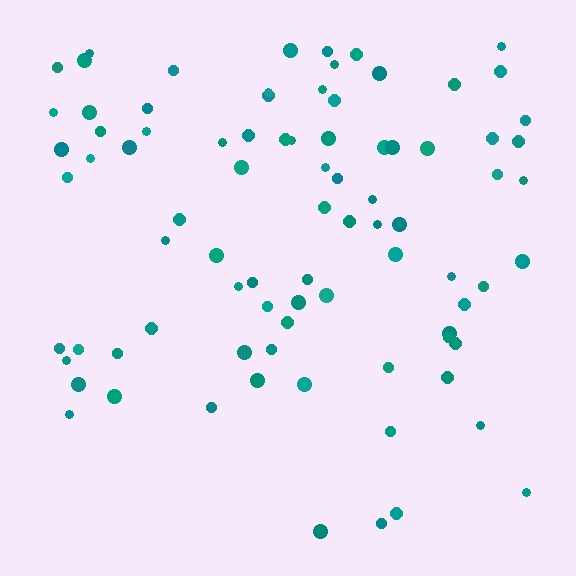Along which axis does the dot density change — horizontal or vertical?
Vertical.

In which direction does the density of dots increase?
From bottom to top, with the top side densest.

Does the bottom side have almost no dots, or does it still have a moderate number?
Still a moderate number, just noticeably fewer than the top.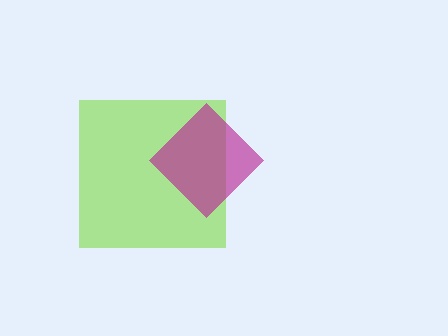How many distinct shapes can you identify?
There are 2 distinct shapes: a lime square, a magenta diamond.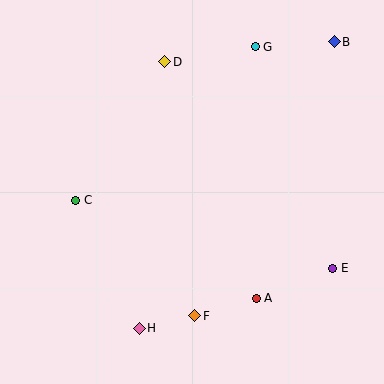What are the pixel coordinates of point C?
Point C is at (76, 200).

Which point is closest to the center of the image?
Point C at (76, 200) is closest to the center.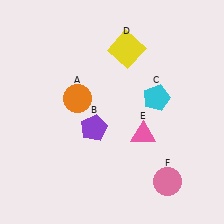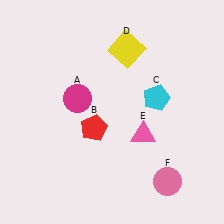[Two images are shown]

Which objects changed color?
A changed from orange to magenta. B changed from purple to red.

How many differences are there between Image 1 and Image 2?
There are 2 differences between the two images.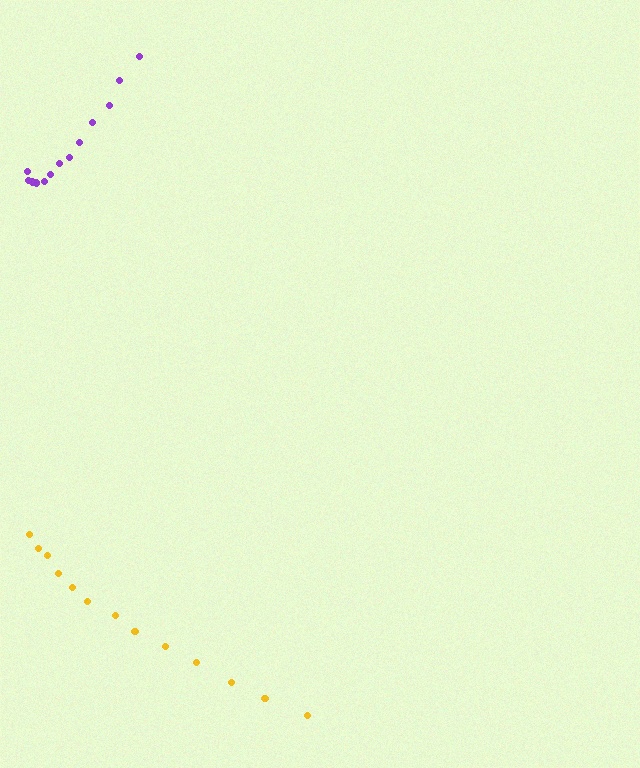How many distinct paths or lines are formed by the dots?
There are 2 distinct paths.